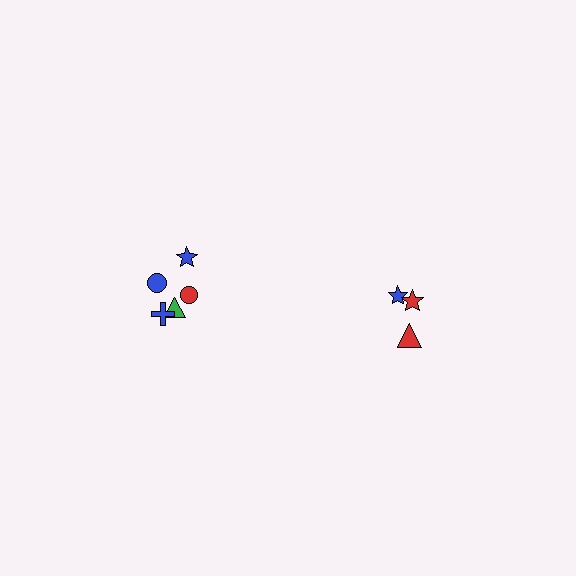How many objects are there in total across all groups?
There are 8 objects.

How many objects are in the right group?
There are 3 objects.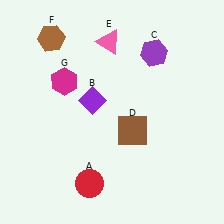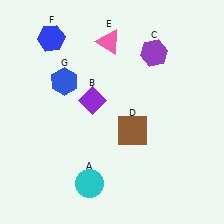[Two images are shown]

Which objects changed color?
A changed from red to cyan. F changed from brown to blue. G changed from magenta to blue.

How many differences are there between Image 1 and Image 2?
There are 3 differences between the two images.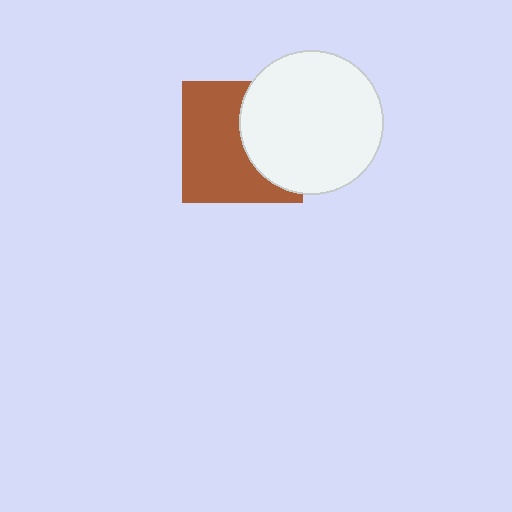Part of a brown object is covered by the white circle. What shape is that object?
It is a square.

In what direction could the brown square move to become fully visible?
The brown square could move left. That would shift it out from behind the white circle entirely.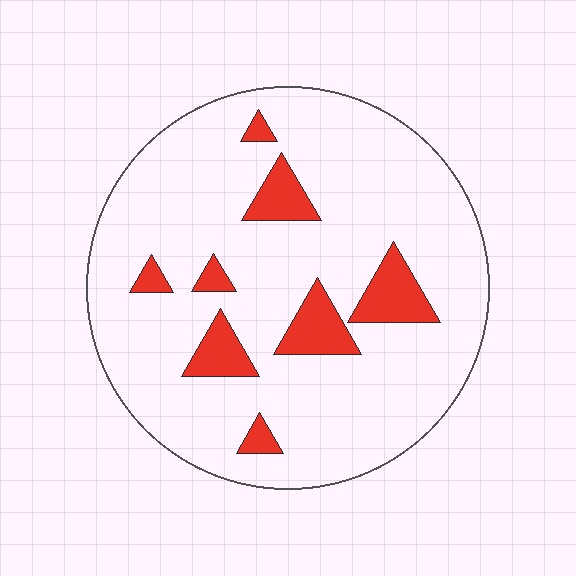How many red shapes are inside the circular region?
8.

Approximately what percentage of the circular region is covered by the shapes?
Approximately 15%.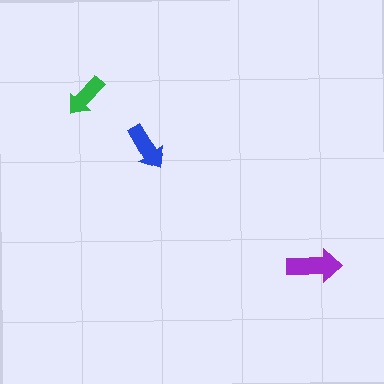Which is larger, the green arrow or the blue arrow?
The blue one.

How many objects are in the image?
There are 3 objects in the image.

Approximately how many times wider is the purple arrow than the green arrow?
About 1.5 times wider.